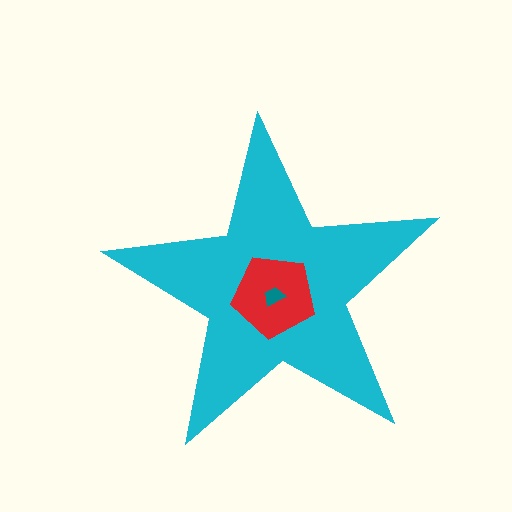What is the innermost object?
The teal trapezoid.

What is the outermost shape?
The cyan star.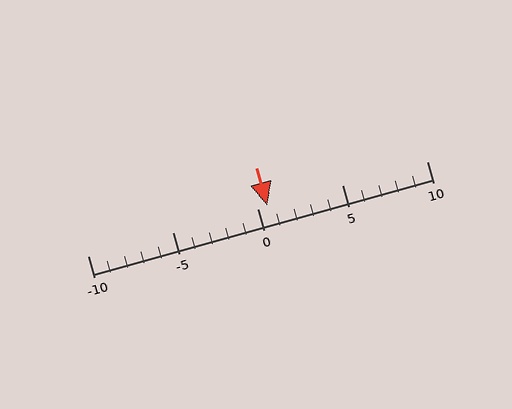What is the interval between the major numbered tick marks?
The major tick marks are spaced 5 units apart.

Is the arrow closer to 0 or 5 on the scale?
The arrow is closer to 0.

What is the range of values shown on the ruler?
The ruler shows values from -10 to 10.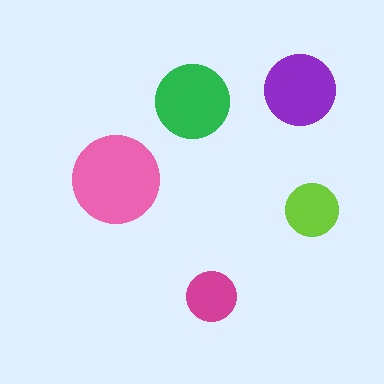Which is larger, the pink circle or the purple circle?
The pink one.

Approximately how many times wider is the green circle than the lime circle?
About 1.5 times wider.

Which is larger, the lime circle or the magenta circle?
The lime one.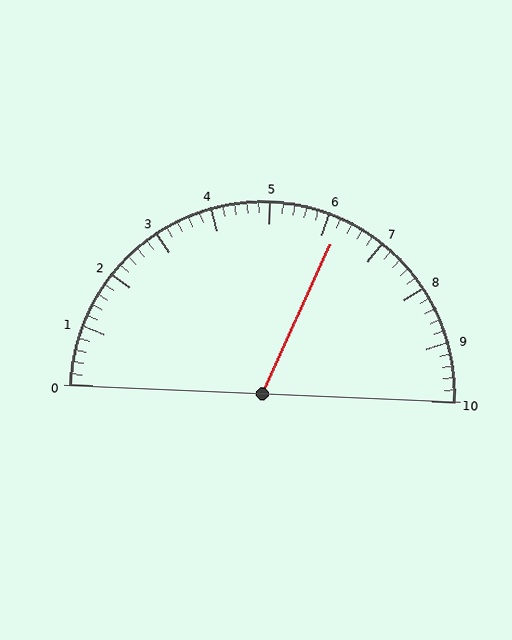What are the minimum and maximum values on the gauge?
The gauge ranges from 0 to 10.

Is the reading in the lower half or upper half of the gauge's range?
The reading is in the upper half of the range (0 to 10).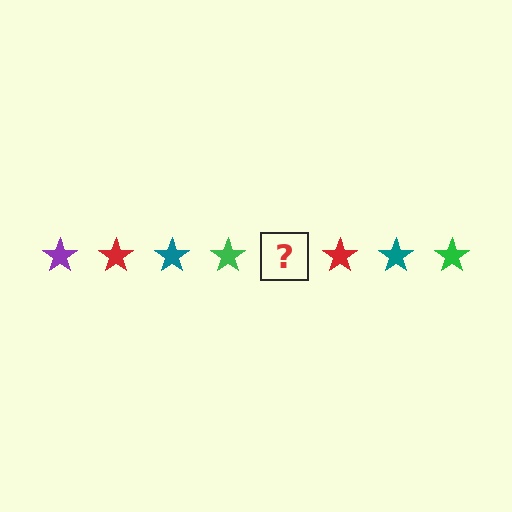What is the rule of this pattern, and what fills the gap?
The rule is that the pattern cycles through purple, red, teal, green stars. The gap should be filled with a purple star.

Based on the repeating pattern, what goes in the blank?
The blank should be a purple star.